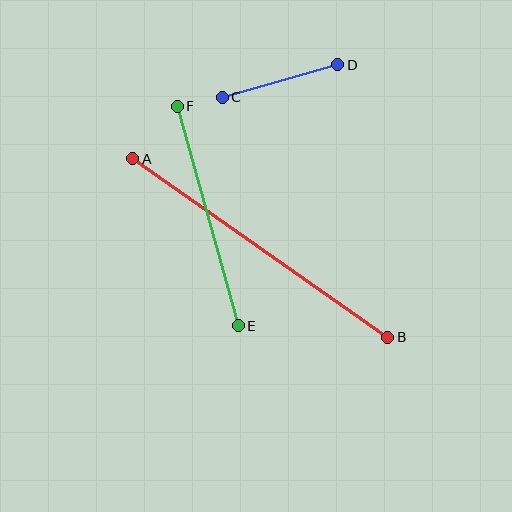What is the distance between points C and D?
The distance is approximately 120 pixels.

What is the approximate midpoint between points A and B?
The midpoint is at approximately (260, 248) pixels.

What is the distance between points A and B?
The distance is approximately 311 pixels.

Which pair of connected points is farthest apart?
Points A and B are farthest apart.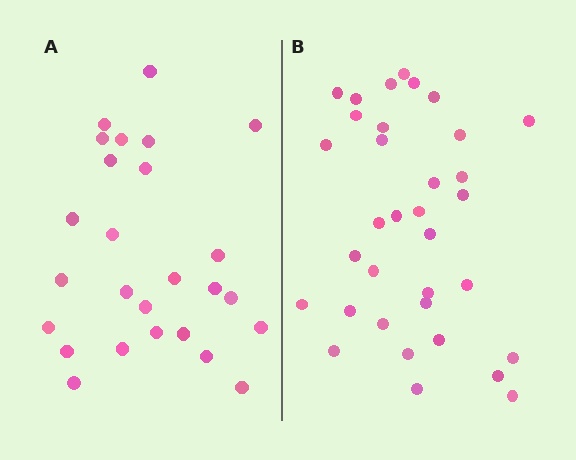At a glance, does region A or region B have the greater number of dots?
Region B (the right region) has more dots.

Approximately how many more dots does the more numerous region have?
Region B has roughly 8 or so more dots than region A.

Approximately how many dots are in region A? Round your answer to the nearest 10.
About 30 dots. (The exact count is 26, which rounds to 30.)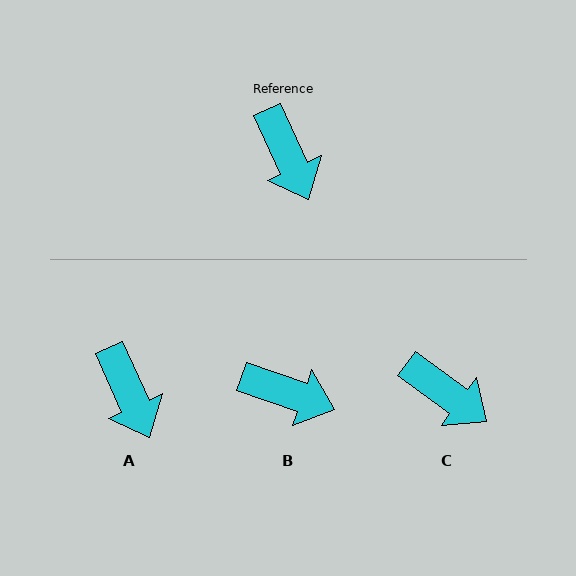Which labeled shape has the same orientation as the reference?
A.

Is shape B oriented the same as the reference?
No, it is off by about 46 degrees.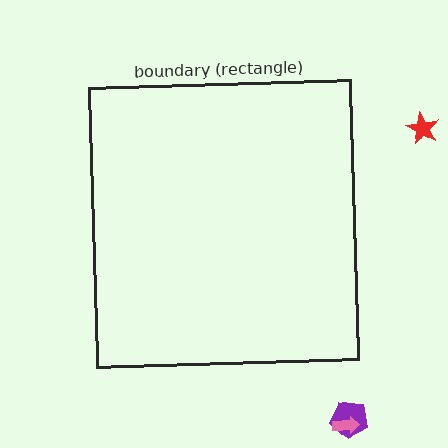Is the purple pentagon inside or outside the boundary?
Outside.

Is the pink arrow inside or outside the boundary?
Outside.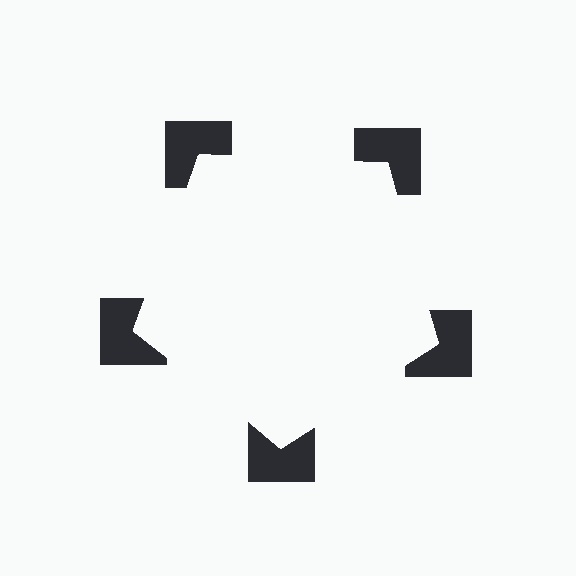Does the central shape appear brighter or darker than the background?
It typically appears slightly brighter than the background, even though no actual brightness change is drawn.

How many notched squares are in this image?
There are 5 — one at each vertex of the illusory pentagon.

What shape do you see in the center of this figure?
An illusory pentagon — its edges are inferred from the aligned wedge cuts in the notched squares, not physically drawn.